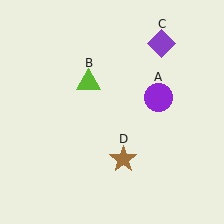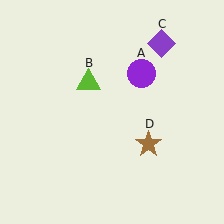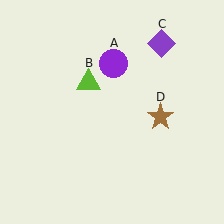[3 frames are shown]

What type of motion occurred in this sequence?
The purple circle (object A), brown star (object D) rotated counterclockwise around the center of the scene.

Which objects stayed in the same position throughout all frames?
Lime triangle (object B) and purple diamond (object C) remained stationary.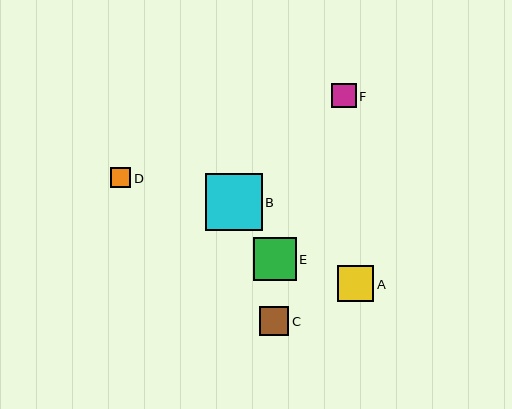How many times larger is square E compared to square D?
Square E is approximately 2.2 times the size of square D.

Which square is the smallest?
Square D is the smallest with a size of approximately 20 pixels.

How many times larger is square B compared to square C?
Square B is approximately 2.0 times the size of square C.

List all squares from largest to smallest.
From largest to smallest: B, E, A, C, F, D.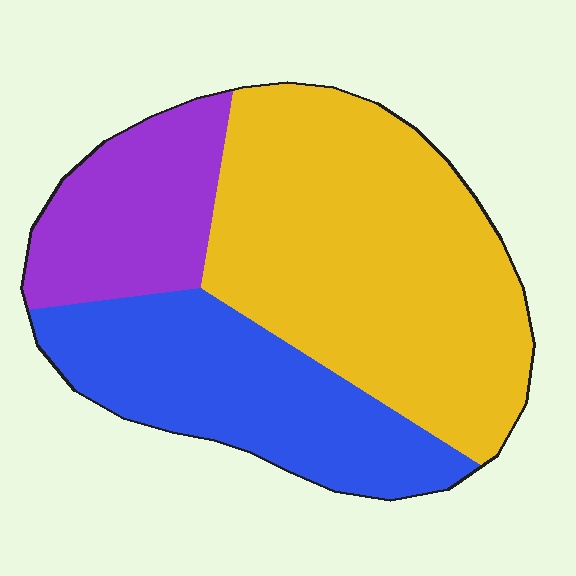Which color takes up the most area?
Yellow, at roughly 50%.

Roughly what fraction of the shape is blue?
Blue covers roughly 30% of the shape.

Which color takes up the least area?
Purple, at roughly 20%.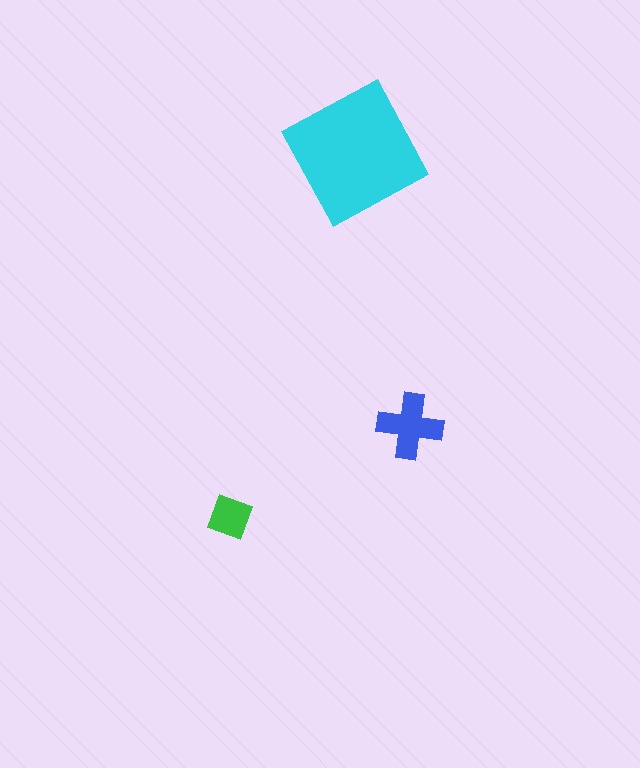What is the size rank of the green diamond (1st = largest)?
3rd.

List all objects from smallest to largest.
The green diamond, the blue cross, the cyan square.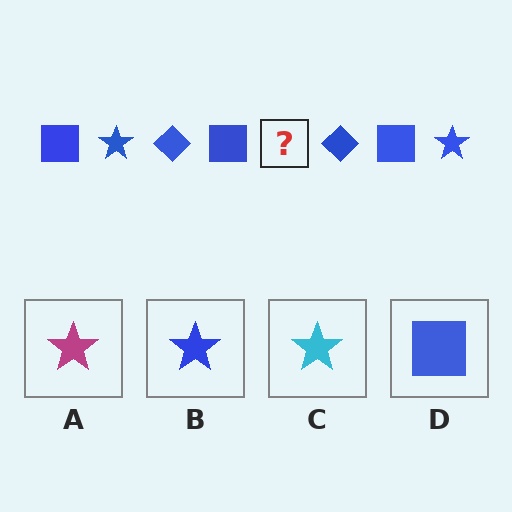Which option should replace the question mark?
Option B.